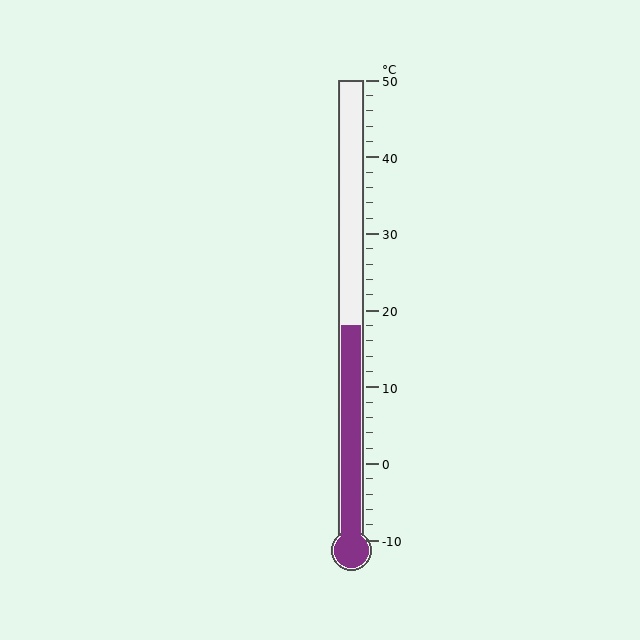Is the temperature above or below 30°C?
The temperature is below 30°C.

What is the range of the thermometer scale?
The thermometer scale ranges from -10°C to 50°C.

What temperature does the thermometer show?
The thermometer shows approximately 18°C.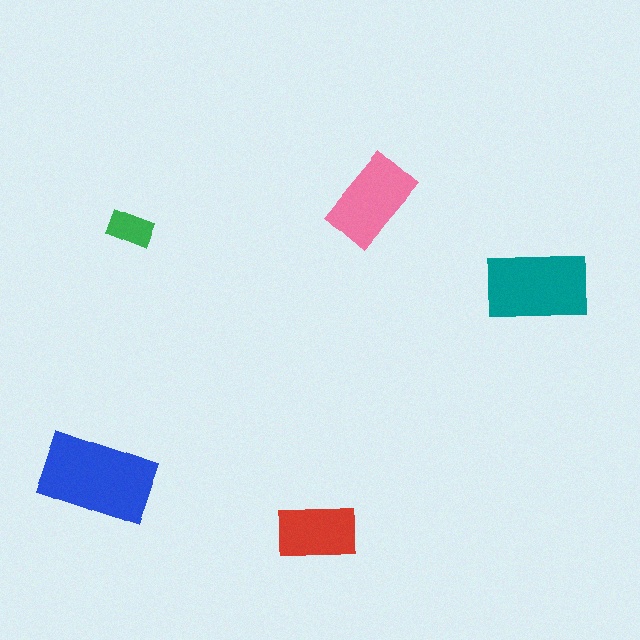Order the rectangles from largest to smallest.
the blue one, the teal one, the pink one, the red one, the green one.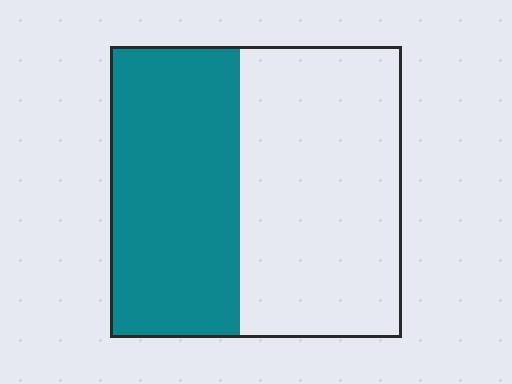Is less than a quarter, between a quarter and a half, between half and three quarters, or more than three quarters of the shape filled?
Between a quarter and a half.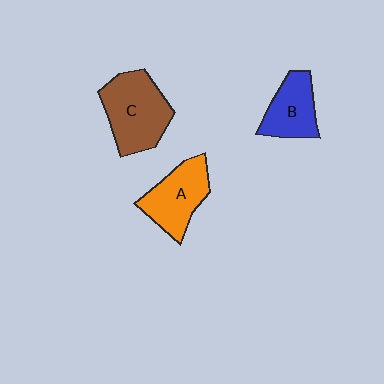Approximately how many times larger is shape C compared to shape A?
Approximately 1.3 times.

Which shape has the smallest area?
Shape B (blue).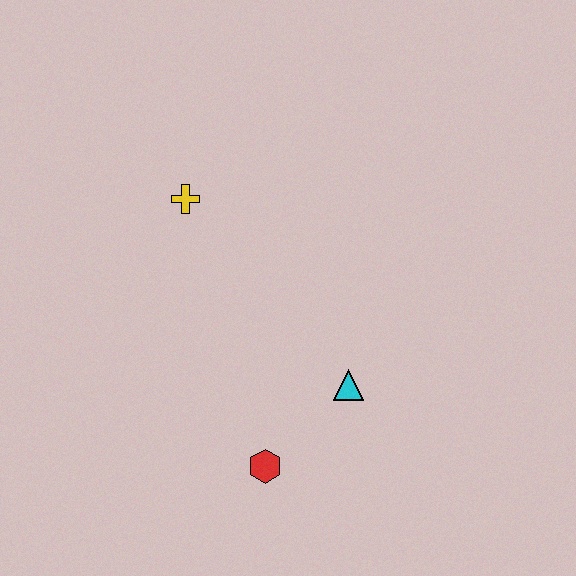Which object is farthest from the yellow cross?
The red hexagon is farthest from the yellow cross.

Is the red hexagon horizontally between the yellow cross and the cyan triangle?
Yes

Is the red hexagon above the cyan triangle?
No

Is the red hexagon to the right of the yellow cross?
Yes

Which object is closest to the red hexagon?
The cyan triangle is closest to the red hexagon.